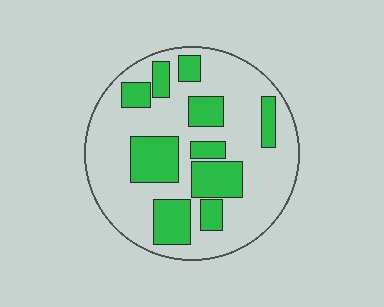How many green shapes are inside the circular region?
10.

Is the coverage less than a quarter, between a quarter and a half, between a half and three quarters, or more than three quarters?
Between a quarter and a half.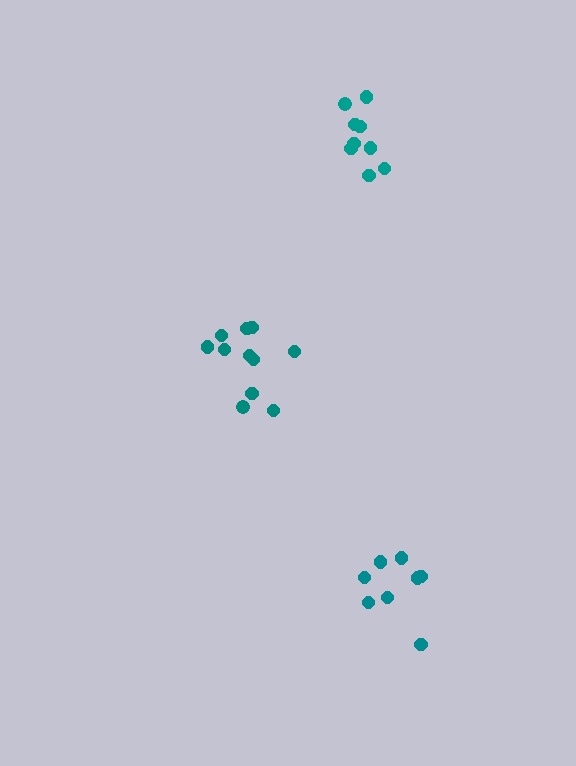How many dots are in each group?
Group 1: 8 dots, Group 2: 9 dots, Group 3: 11 dots (28 total).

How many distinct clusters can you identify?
There are 3 distinct clusters.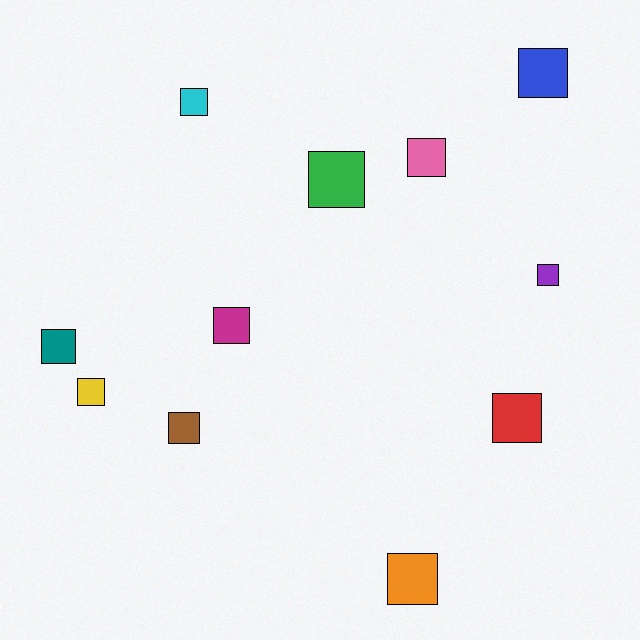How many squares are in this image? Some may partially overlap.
There are 11 squares.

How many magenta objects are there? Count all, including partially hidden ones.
There is 1 magenta object.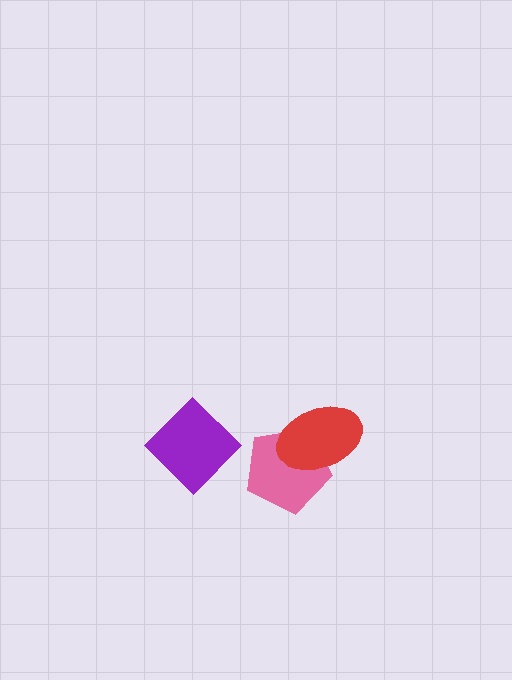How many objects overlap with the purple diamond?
0 objects overlap with the purple diamond.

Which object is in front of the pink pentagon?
The red ellipse is in front of the pink pentagon.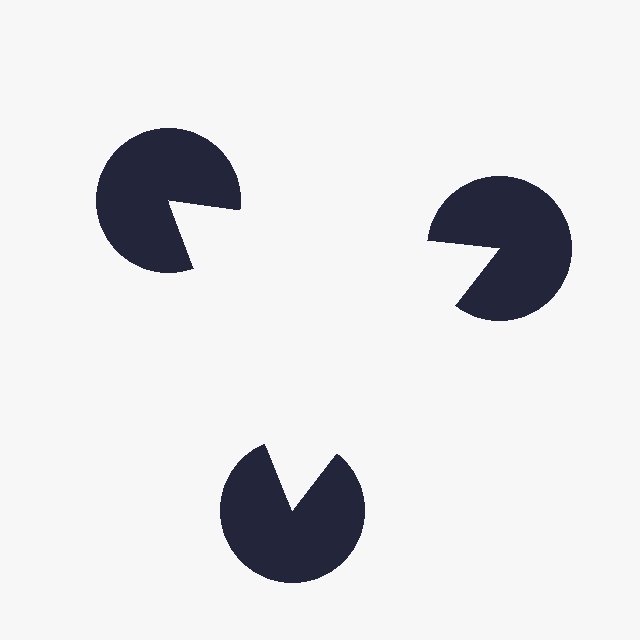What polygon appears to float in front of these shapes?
An illusory triangle — its edges are inferred from the aligned wedge cuts in the pac-man discs, not physically drawn.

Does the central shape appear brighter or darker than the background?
It typically appears slightly brighter than the background, even though no actual brightness change is drawn.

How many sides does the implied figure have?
3 sides.